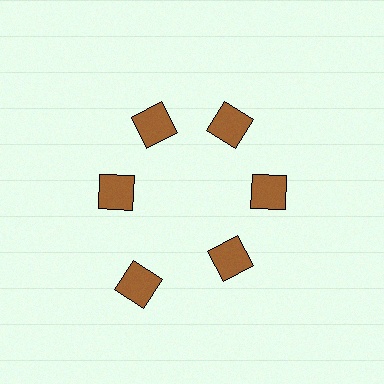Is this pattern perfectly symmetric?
No. The 6 brown diamonds are arranged in a ring, but one element near the 7 o'clock position is pushed outward from the center, breaking the 6-fold rotational symmetry.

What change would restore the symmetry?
The symmetry would be restored by moving it inward, back onto the ring so that all 6 diamonds sit at equal angles and equal distance from the center.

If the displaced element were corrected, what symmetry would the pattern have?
It would have 6-fold rotational symmetry — the pattern would map onto itself every 60 degrees.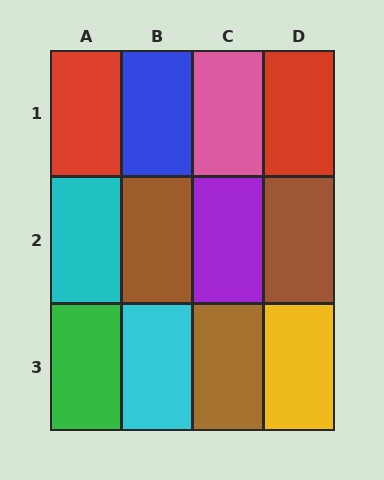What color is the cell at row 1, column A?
Red.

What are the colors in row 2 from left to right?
Cyan, brown, purple, brown.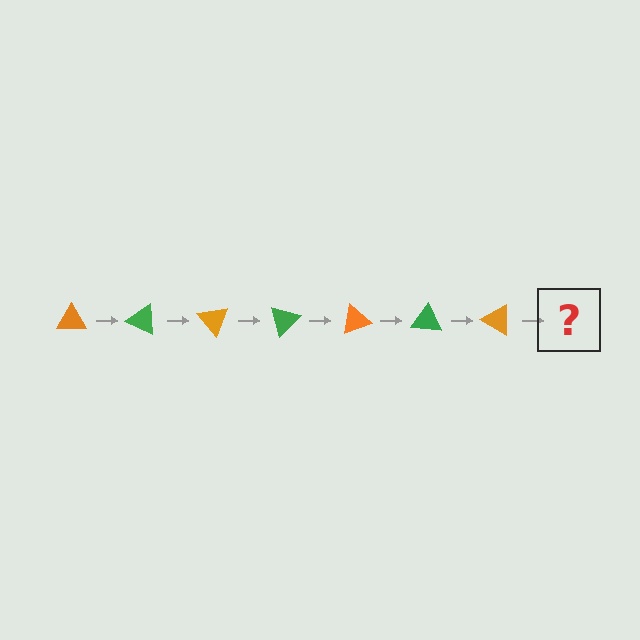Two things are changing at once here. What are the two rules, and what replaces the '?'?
The two rules are that it rotates 25 degrees each step and the color cycles through orange and green. The '?' should be a green triangle, rotated 175 degrees from the start.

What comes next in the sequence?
The next element should be a green triangle, rotated 175 degrees from the start.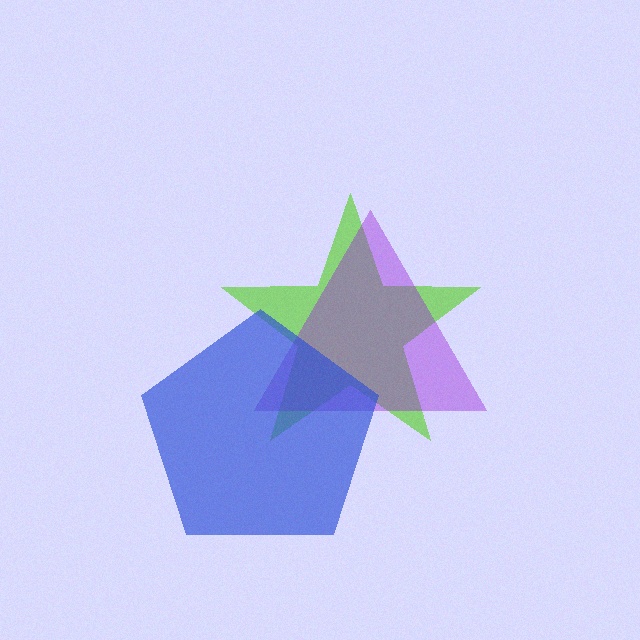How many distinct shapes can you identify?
There are 3 distinct shapes: a lime star, a purple triangle, a blue pentagon.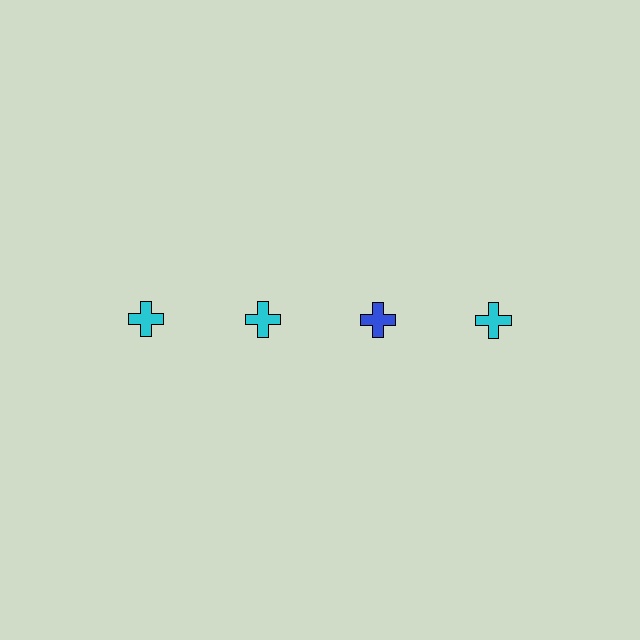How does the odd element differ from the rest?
It has a different color: blue instead of cyan.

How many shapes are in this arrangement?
There are 4 shapes arranged in a grid pattern.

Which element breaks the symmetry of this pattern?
The blue cross in the top row, center column breaks the symmetry. All other shapes are cyan crosses.